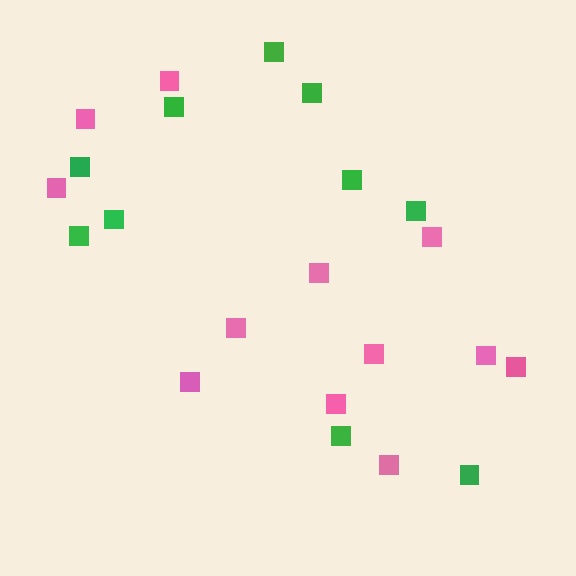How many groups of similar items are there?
There are 2 groups: one group of pink squares (12) and one group of green squares (10).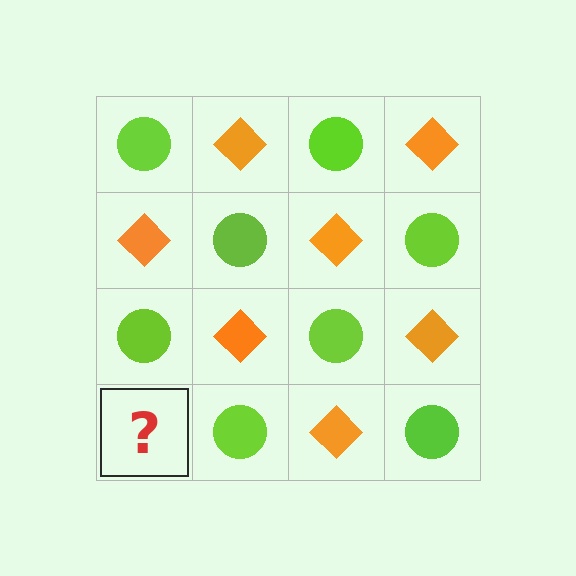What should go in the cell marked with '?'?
The missing cell should contain an orange diamond.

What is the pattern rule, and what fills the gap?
The rule is that it alternates lime circle and orange diamond in a checkerboard pattern. The gap should be filled with an orange diamond.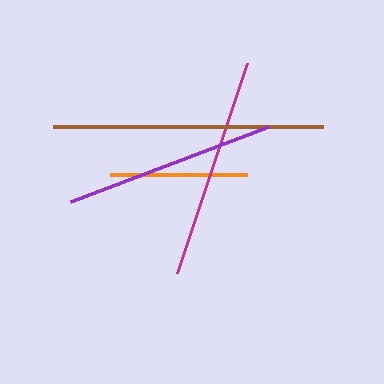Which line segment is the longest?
The brown line is the longest at approximately 270 pixels.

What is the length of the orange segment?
The orange segment is approximately 137 pixels long.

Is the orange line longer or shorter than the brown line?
The brown line is longer than the orange line.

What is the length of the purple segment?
The purple segment is approximately 212 pixels long.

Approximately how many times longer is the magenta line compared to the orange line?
The magenta line is approximately 1.6 times the length of the orange line.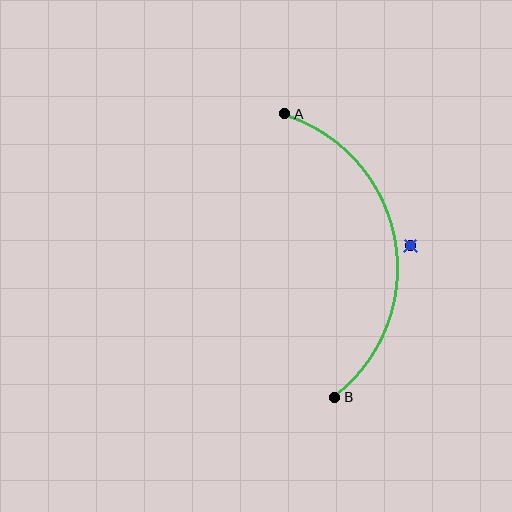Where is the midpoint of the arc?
The arc midpoint is the point on the curve farthest from the straight line joining A and B. It sits to the right of that line.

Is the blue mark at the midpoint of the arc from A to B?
No — the blue mark does not lie on the arc at all. It sits slightly outside the curve.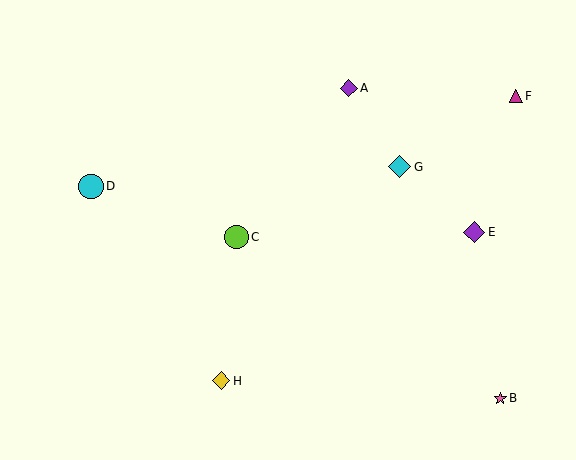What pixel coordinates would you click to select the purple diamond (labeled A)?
Click at (349, 88) to select the purple diamond A.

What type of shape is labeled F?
Shape F is a magenta triangle.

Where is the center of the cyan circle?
The center of the cyan circle is at (91, 186).